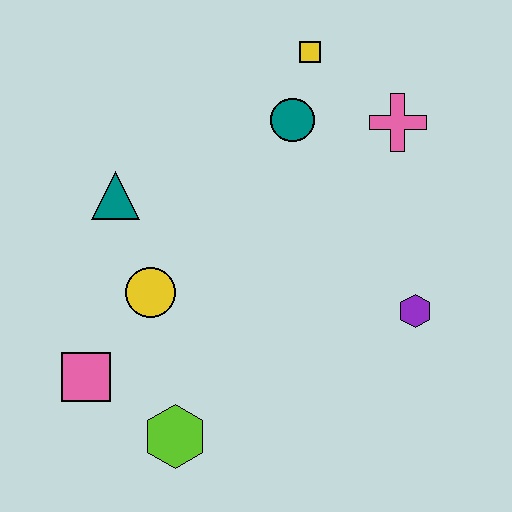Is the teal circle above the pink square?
Yes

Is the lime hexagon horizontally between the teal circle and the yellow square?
No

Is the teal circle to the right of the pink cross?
No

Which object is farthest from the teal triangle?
The purple hexagon is farthest from the teal triangle.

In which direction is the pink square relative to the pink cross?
The pink square is to the left of the pink cross.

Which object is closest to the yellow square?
The teal circle is closest to the yellow square.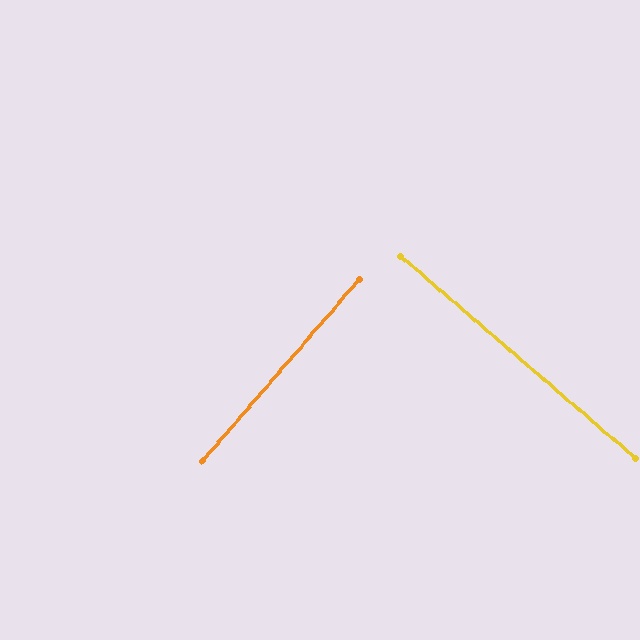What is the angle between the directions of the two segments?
Approximately 90 degrees.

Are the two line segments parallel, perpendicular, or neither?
Perpendicular — they meet at approximately 90°.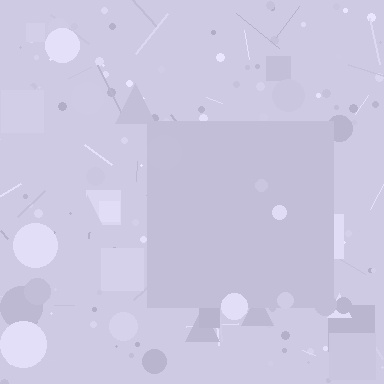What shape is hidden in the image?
A square is hidden in the image.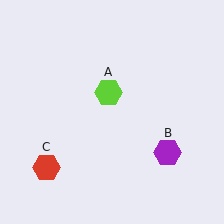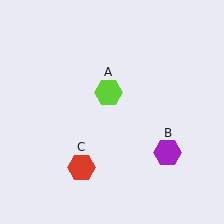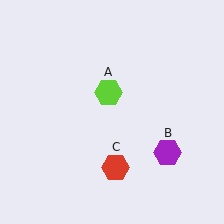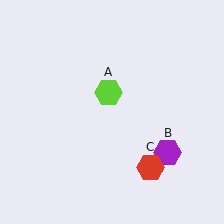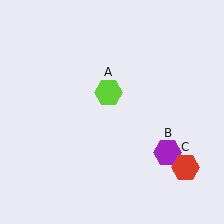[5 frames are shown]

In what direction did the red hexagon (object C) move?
The red hexagon (object C) moved right.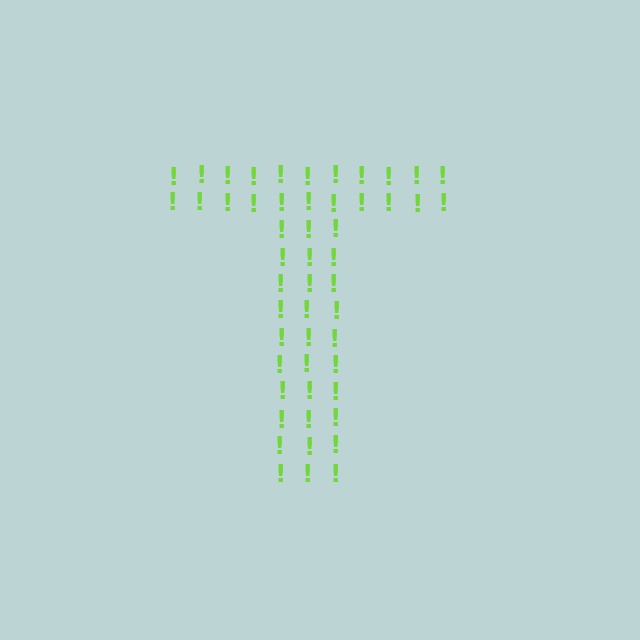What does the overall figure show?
The overall figure shows the letter T.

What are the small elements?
The small elements are exclamation marks.